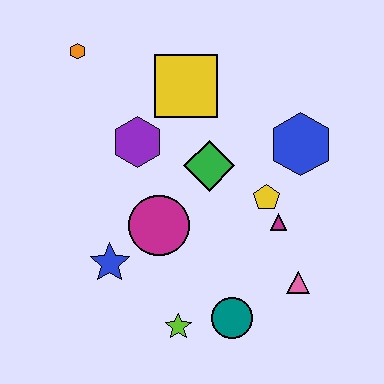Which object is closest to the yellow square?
The purple hexagon is closest to the yellow square.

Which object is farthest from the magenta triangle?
The orange hexagon is farthest from the magenta triangle.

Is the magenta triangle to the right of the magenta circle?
Yes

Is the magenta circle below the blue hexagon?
Yes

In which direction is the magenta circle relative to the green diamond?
The magenta circle is below the green diamond.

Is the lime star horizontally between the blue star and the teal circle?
Yes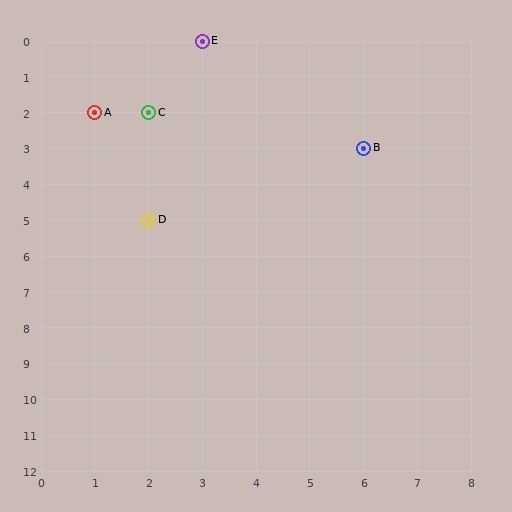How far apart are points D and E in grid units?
Points D and E are 1 column and 5 rows apart (about 5.1 grid units diagonally).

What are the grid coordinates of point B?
Point B is at grid coordinates (6, 3).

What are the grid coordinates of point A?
Point A is at grid coordinates (1, 2).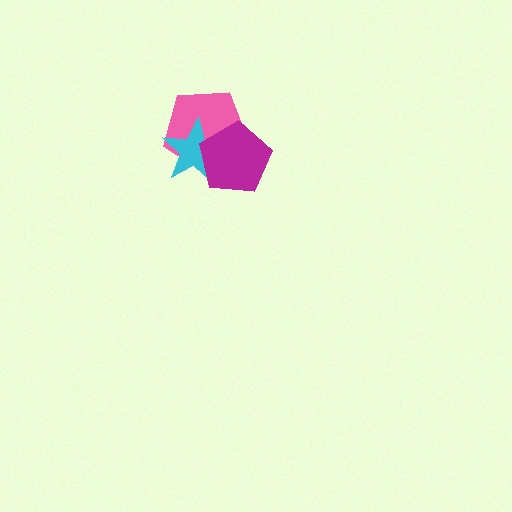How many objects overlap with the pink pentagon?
2 objects overlap with the pink pentagon.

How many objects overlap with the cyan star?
2 objects overlap with the cyan star.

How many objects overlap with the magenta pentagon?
2 objects overlap with the magenta pentagon.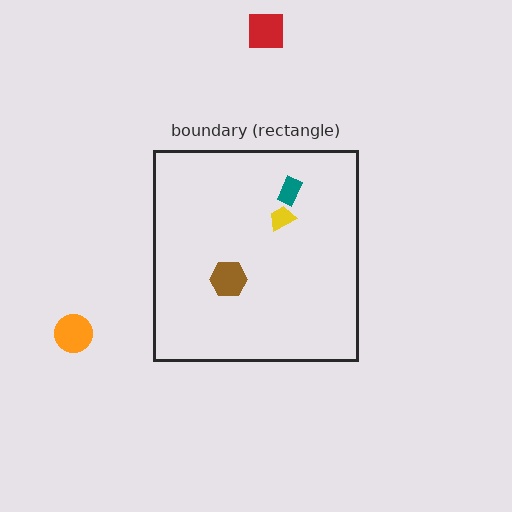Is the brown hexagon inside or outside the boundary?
Inside.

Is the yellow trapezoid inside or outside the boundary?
Inside.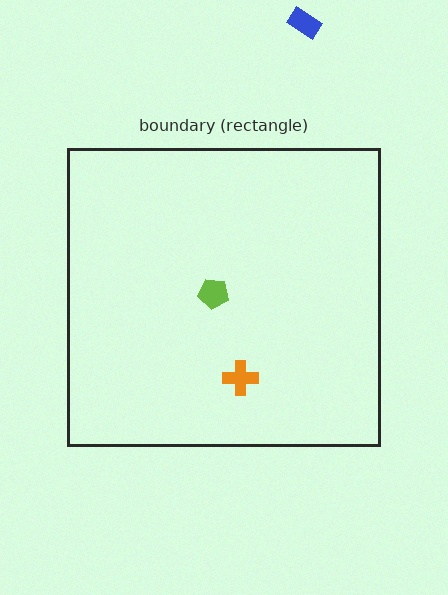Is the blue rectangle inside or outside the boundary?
Outside.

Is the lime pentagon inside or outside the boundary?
Inside.